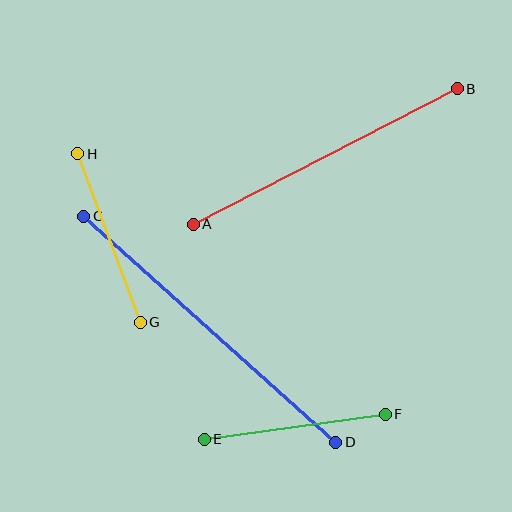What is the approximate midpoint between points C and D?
The midpoint is at approximately (210, 329) pixels.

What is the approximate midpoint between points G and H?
The midpoint is at approximately (109, 238) pixels.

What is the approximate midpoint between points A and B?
The midpoint is at approximately (325, 157) pixels.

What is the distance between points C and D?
The distance is approximately 339 pixels.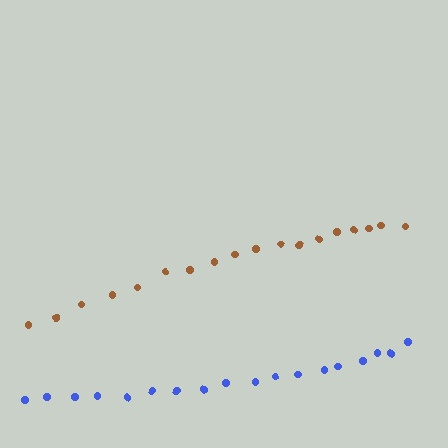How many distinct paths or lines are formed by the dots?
There are 2 distinct paths.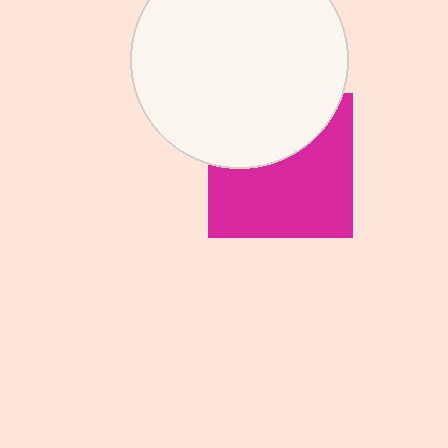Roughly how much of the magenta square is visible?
About half of it is visible (roughly 61%).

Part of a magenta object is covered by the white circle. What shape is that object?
It is a square.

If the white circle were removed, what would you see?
You would see the complete magenta square.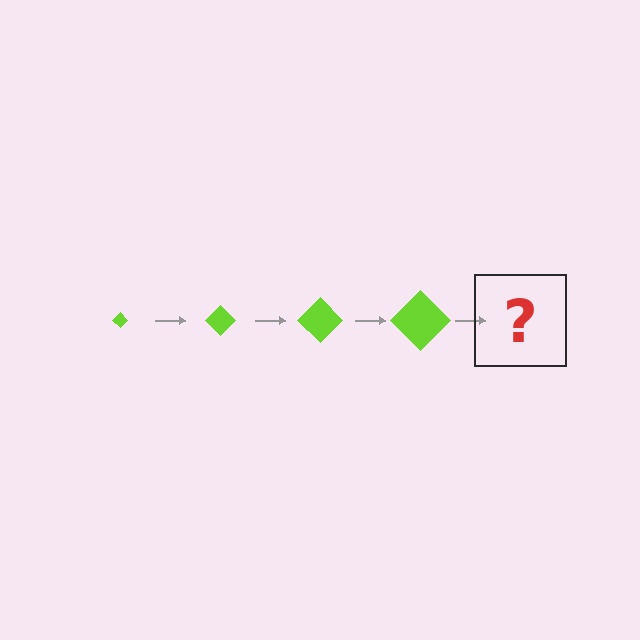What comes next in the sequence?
The next element should be a lime diamond, larger than the previous one.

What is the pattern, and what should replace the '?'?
The pattern is that the diamond gets progressively larger each step. The '?' should be a lime diamond, larger than the previous one.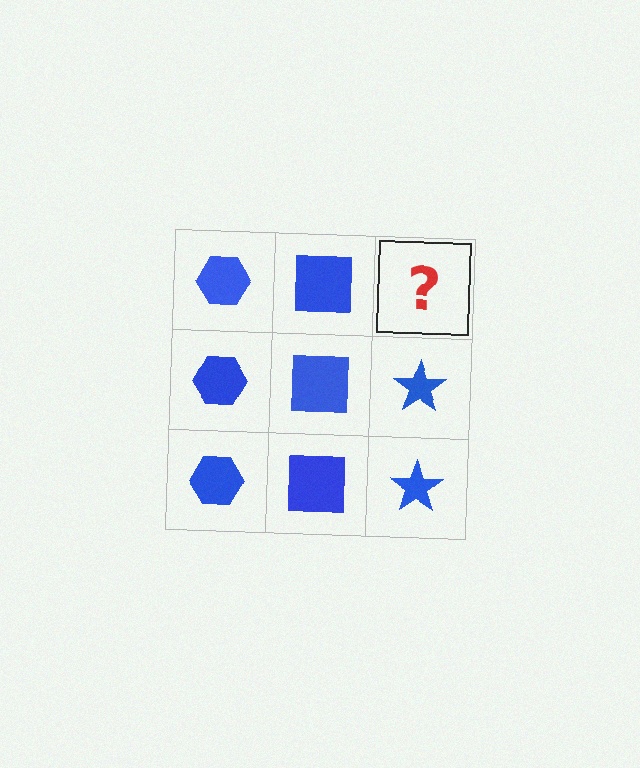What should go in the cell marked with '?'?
The missing cell should contain a blue star.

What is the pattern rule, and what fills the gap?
The rule is that each column has a consistent shape. The gap should be filled with a blue star.